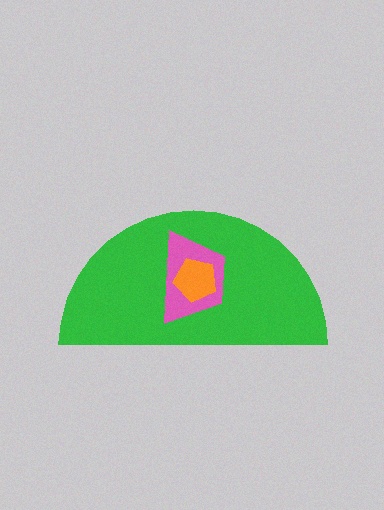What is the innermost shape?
The orange pentagon.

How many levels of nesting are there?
3.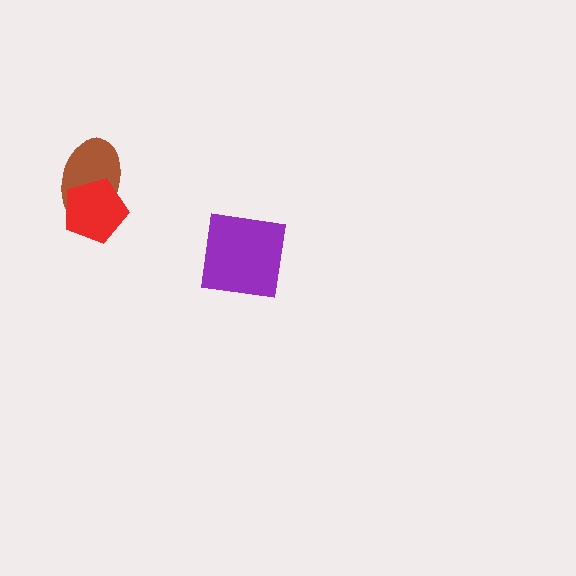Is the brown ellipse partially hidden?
Yes, it is partially covered by another shape.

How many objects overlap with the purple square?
0 objects overlap with the purple square.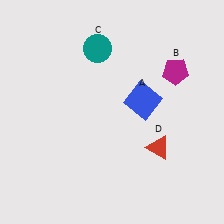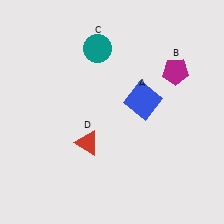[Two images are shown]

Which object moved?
The red triangle (D) moved left.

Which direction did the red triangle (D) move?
The red triangle (D) moved left.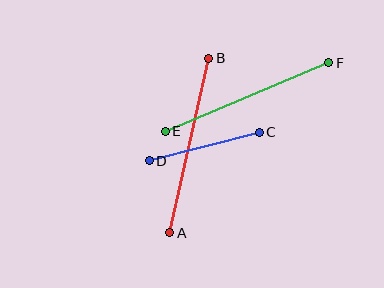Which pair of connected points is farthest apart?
Points A and B are farthest apart.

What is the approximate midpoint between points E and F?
The midpoint is at approximately (247, 97) pixels.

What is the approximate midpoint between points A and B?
The midpoint is at approximately (189, 146) pixels.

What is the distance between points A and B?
The distance is approximately 178 pixels.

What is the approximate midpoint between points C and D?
The midpoint is at approximately (204, 146) pixels.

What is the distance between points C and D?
The distance is approximately 114 pixels.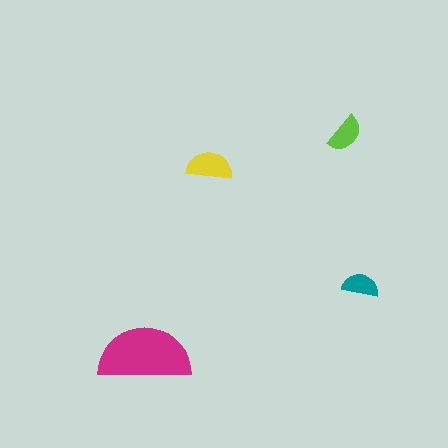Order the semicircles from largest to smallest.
the magenta one, the yellow one, the lime one, the teal one.